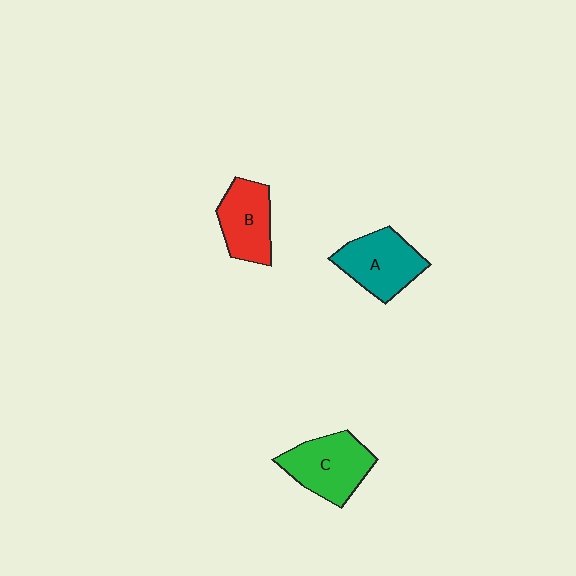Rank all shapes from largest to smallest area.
From largest to smallest: C (green), A (teal), B (red).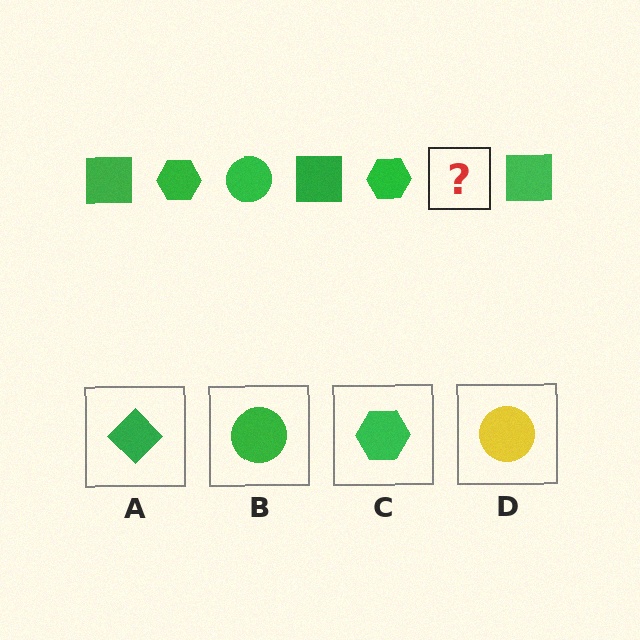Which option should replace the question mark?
Option B.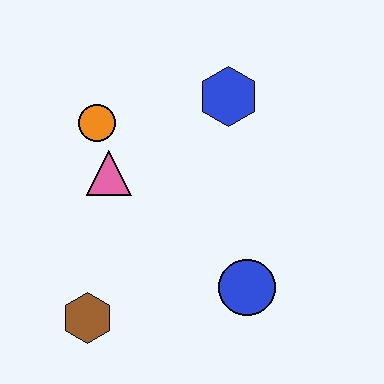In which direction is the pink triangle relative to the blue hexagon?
The pink triangle is to the left of the blue hexagon.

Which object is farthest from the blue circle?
The orange circle is farthest from the blue circle.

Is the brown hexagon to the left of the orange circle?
Yes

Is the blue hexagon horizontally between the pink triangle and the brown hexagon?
No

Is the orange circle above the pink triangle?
Yes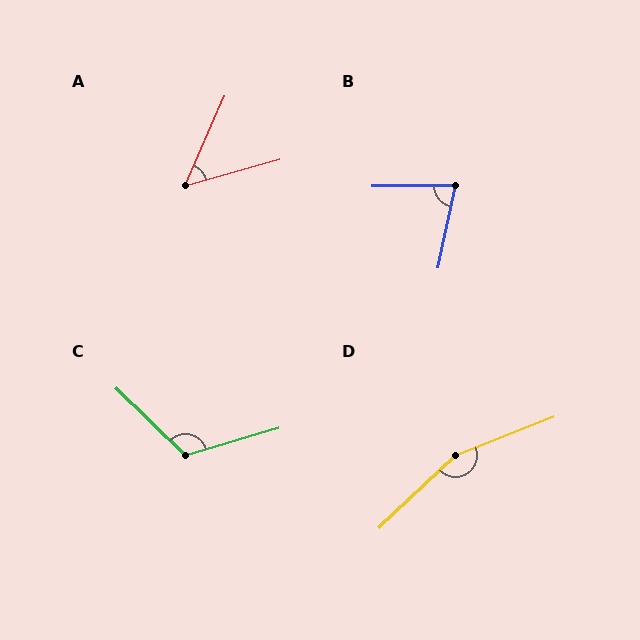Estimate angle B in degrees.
Approximately 77 degrees.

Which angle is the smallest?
A, at approximately 50 degrees.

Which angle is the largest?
D, at approximately 158 degrees.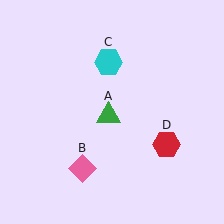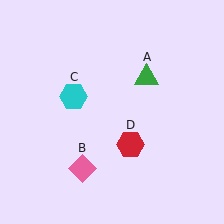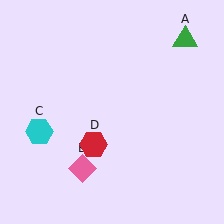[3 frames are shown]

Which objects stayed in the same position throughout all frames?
Pink diamond (object B) remained stationary.